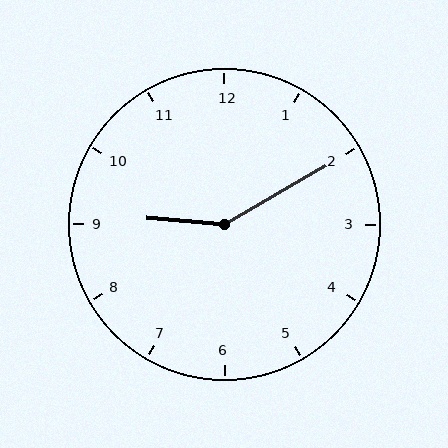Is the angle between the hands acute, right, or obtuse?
It is obtuse.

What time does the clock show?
9:10.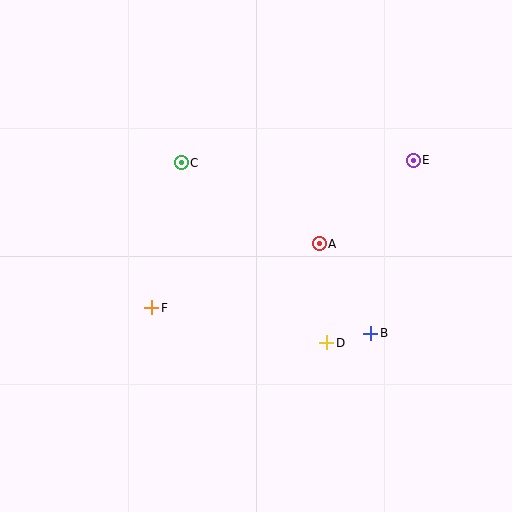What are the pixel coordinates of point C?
Point C is at (181, 163).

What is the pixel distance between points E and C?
The distance between E and C is 232 pixels.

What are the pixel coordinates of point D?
Point D is at (327, 343).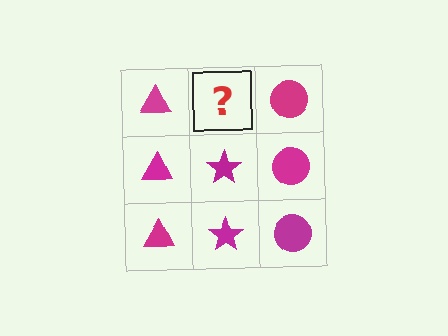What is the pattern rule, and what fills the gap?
The rule is that each column has a consistent shape. The gap should be filled with a magenta star.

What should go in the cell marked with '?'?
The missing cell should contain a magenta star.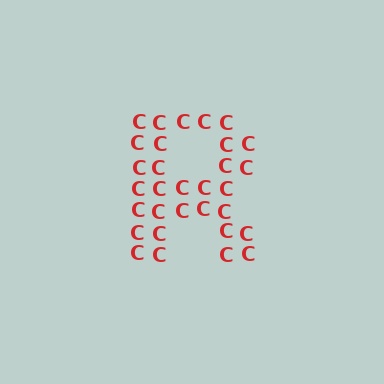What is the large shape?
The large shape is the letter R.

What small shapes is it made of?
It is made of small letter C's.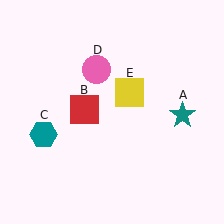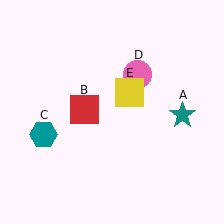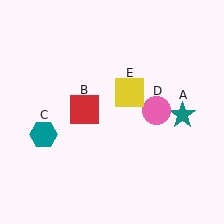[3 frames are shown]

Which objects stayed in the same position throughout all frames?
Teal star (object A) and red square (object B) and teal hexagon (object C) and yellow square (object E) remained stationary.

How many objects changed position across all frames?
1 object changed position: pink circle (object D).